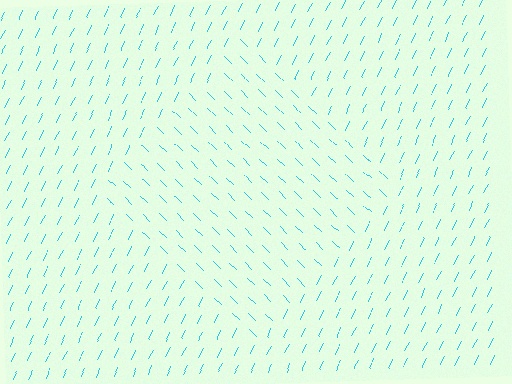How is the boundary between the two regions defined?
The boundary is defined purely by a change in line orientation (approximately 72 degrees difference). All lines are the same color and thickness.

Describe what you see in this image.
The image is filled with small cyan line segments. A diamond region in the image has lines oriented differently from the surrounding lines, creating a visible texture boundary.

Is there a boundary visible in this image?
Yes, there is a texture boundary formed by a change in line orientation.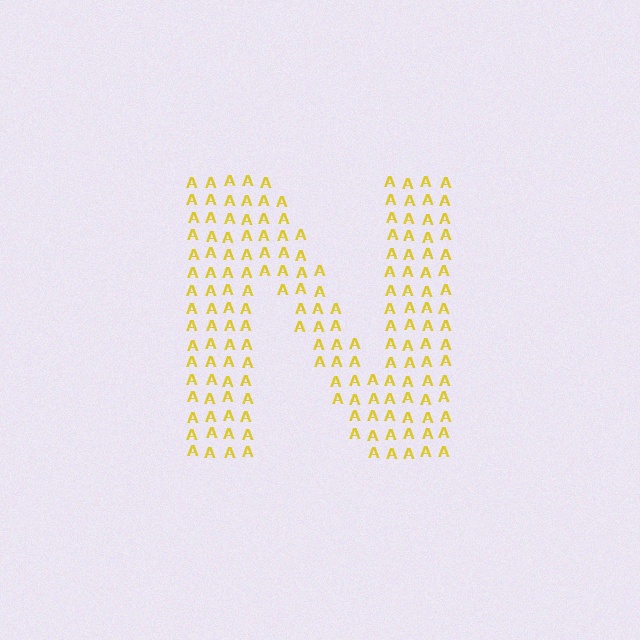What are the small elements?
The small elements are letter A's.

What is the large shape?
The large shape is the letter N.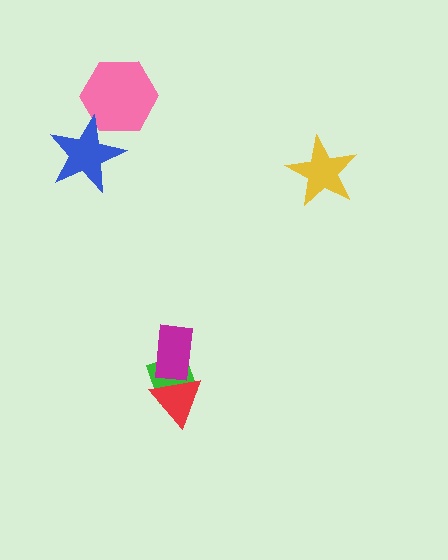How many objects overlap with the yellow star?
0 objects overlap with the yellow star.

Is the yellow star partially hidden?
No, no other shape covers it.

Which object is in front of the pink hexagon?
The blue star is in front of the pink hexagon.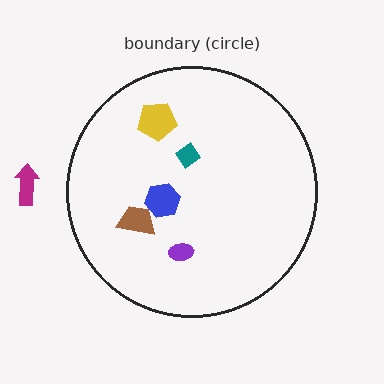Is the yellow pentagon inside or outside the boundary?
Inside.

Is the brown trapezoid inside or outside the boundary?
Inside.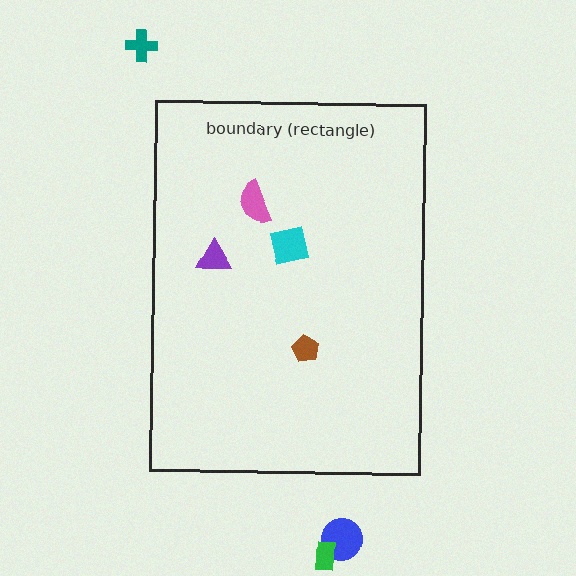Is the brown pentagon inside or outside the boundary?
Inside.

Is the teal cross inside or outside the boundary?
Outside.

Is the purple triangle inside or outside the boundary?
Inside.